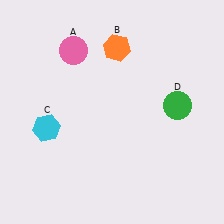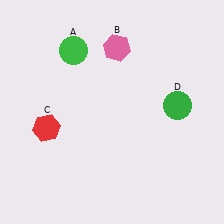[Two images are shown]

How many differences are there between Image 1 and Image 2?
There are 3 differences between the two images.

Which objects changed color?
A changed from pink to green. B changed from orange to pink. C changed from cyan to red.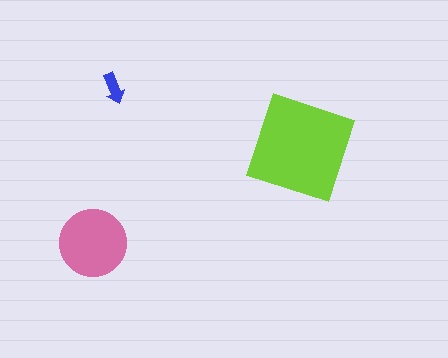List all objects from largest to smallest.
The lime square, the pink circle, the blue arrow.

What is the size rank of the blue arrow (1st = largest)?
3rd.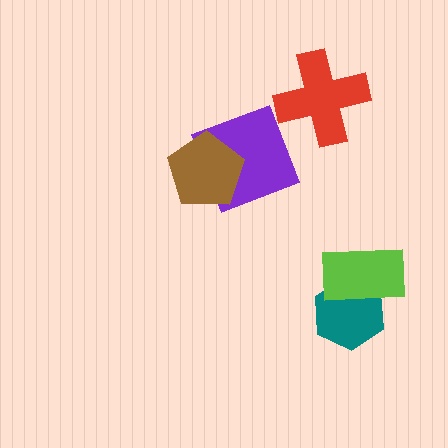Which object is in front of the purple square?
The brown pentagon is in front of the purple square.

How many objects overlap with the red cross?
0 objects overlap with the red cross.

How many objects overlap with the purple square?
1 object overlaps with the purple square.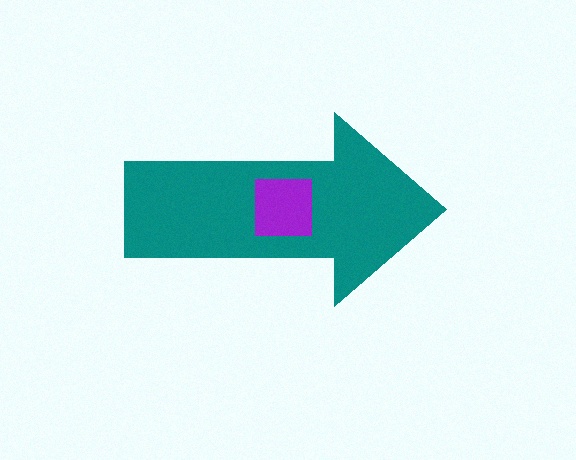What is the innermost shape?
The purple square.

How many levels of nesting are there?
2.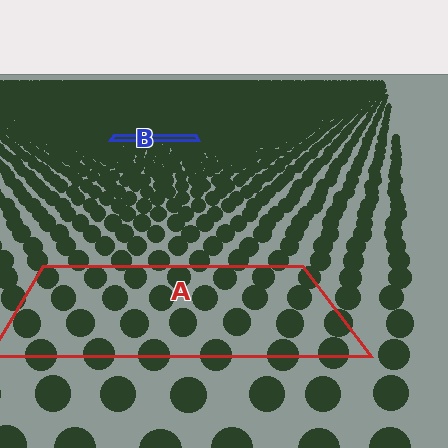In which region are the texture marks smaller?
The texture marks are smaller in region B, because it is farther away.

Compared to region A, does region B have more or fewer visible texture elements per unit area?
Region B has more texture elements per unit area — they are packed more densely because it is farther away.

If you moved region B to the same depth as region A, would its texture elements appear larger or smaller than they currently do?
They would appear larger. At a closer depth, the same texture elements are projected at a bigger on-screen size.